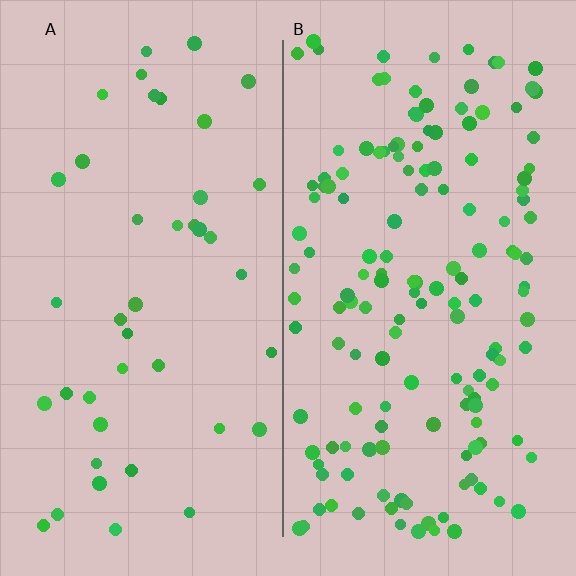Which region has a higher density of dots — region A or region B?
B (the right).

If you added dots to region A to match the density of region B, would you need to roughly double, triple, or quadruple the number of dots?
Approximately quadruple.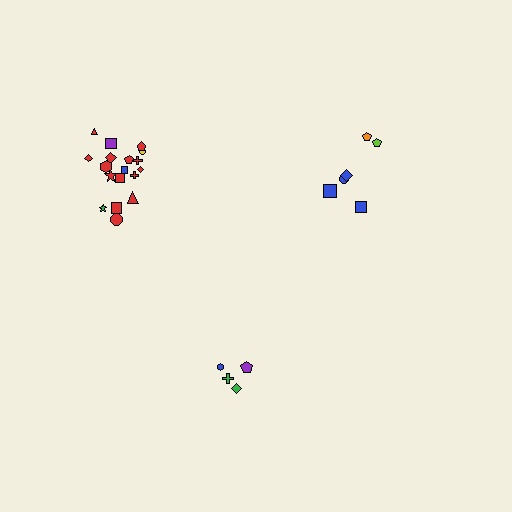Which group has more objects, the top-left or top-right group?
The top-left group.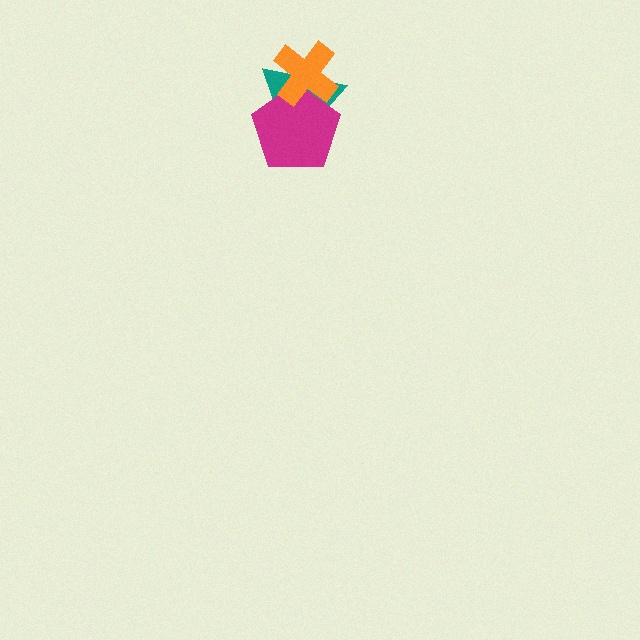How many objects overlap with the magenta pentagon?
2 objects overlap with the magenta pentagon.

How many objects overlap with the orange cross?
2 objects overlap with the orange cross.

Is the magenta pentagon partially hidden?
Yes, it is partially covered by another shape.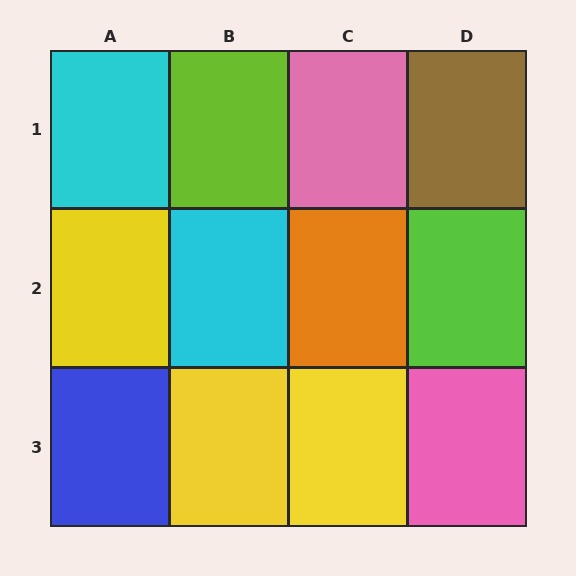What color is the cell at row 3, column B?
Yellow.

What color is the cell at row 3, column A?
Blue.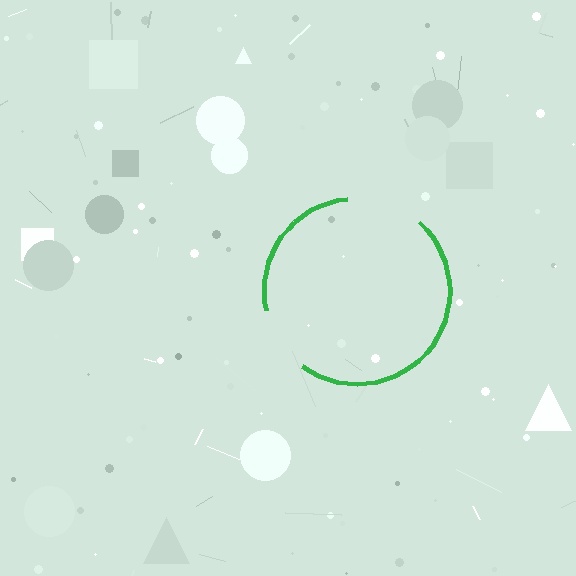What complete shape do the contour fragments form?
The contour fragments form a circle.